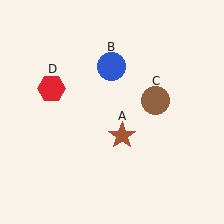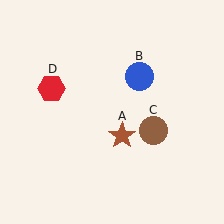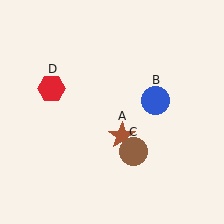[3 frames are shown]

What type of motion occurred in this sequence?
The blue circle (object B), brown circle (object C) rotated clockwise around the center of the scene.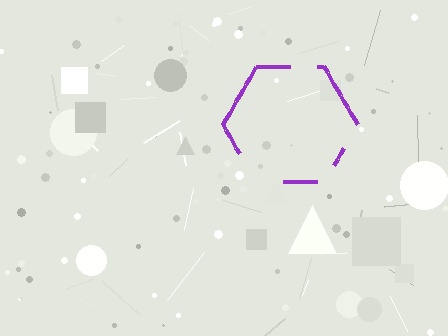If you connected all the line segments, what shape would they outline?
They would outline a hexagon.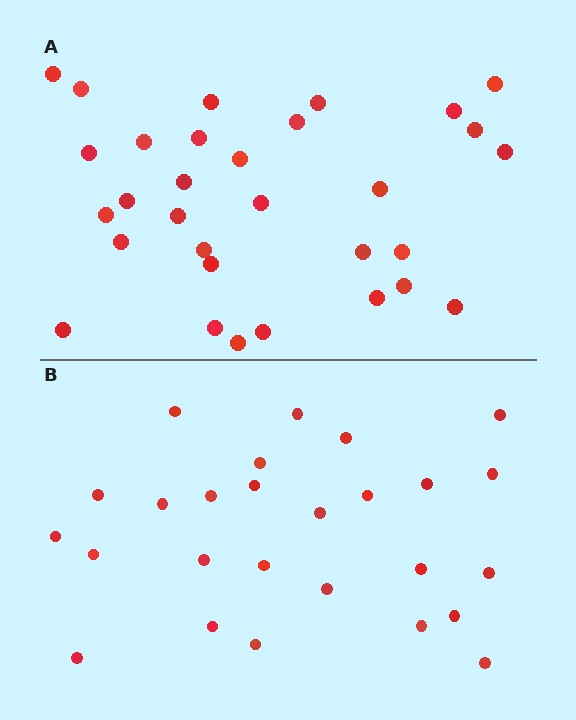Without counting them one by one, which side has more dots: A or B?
Region A (the top region) has more dots.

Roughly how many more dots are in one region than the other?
Region A has about 5 more dots than region B.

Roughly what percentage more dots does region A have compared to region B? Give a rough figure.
About 20% more.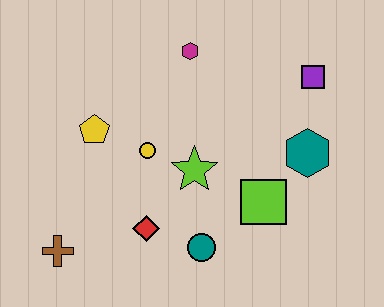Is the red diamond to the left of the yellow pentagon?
No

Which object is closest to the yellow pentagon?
The yellow circle is closest to the yellow pentagon.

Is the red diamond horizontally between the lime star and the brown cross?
Yes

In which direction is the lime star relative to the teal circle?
The lime star is above the teal circle.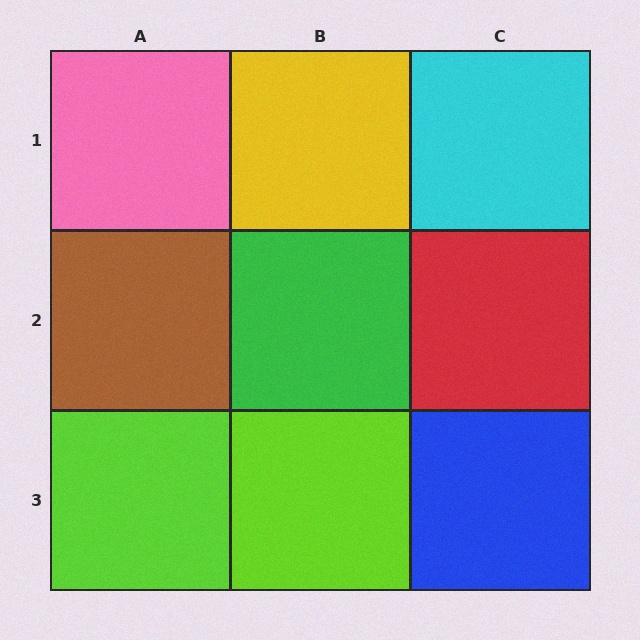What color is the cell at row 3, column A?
Lime.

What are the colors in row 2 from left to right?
Brown, green, red.